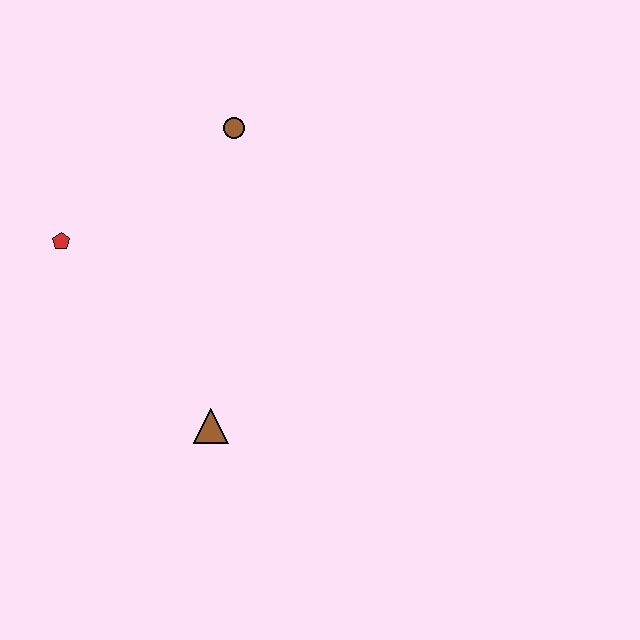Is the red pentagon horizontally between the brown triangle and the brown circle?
No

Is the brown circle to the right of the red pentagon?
Yes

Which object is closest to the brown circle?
The red pentagon is closest to the brown circle.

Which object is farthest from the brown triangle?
The brown circle is farthest from the brown triangle.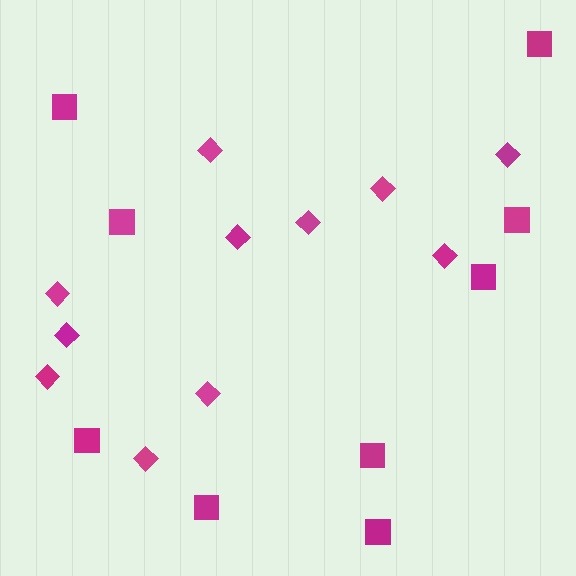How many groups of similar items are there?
There are 2 groups: one group of diamonds (11) and one group of squares (9).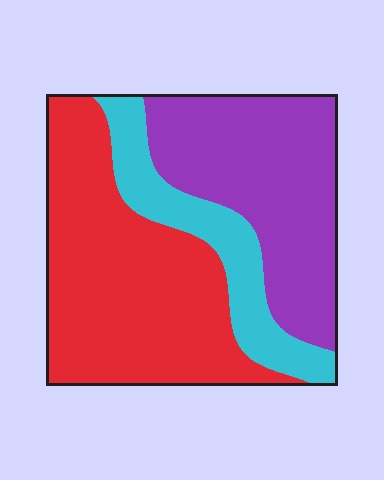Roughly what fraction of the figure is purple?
Purple takes up about three eighths (3/8) of the figure.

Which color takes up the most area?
Red, at roughly 45%.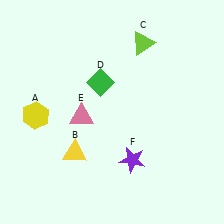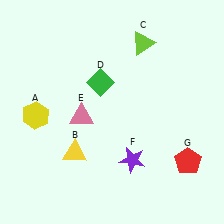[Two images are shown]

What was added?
A red pentagon (G) was added in Image 2.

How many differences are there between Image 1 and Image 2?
There is 1 difference between the two images.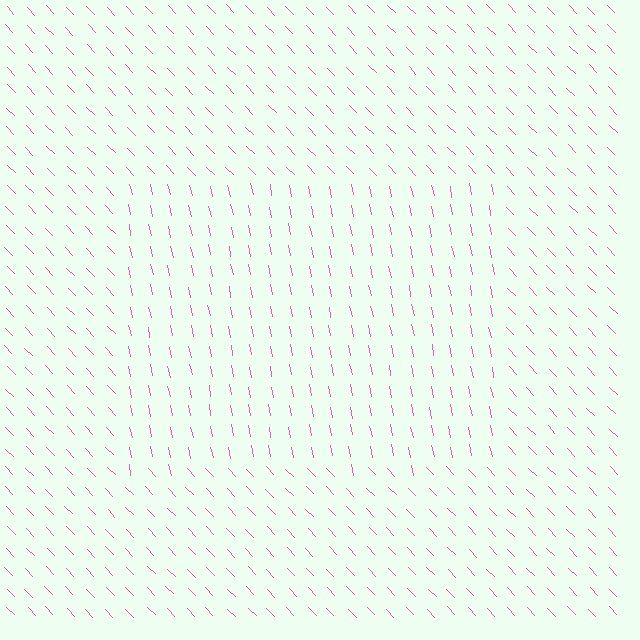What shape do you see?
I see a rectangle.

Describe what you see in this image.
The image is filled with small pink line segments. A rectangle region in the image has lines oriented differently from the surrounding lines, creating a visible texture boundary.